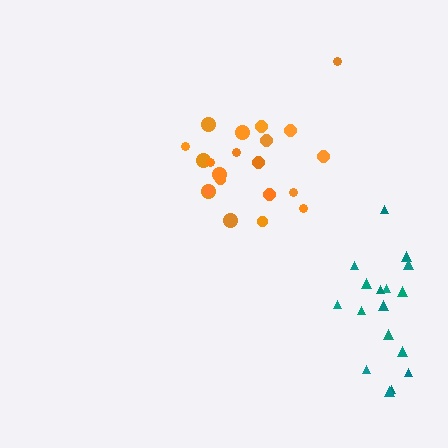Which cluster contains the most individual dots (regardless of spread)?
Orange (21).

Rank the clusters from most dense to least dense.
orange, teal.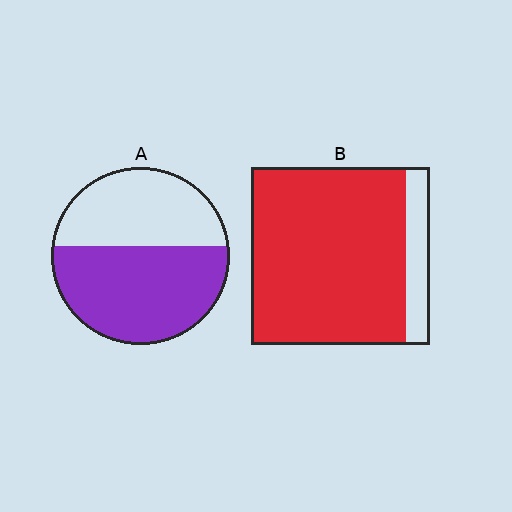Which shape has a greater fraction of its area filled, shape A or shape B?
Shape B.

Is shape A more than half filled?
Yes.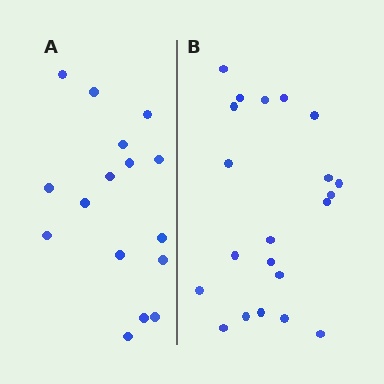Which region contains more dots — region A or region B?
Region B (the right region) has more dots.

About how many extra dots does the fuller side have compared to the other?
Region B has about 5 more dots than region A.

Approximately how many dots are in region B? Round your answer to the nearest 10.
About 20 dots. (The exact count is 21, which rounds to 20.)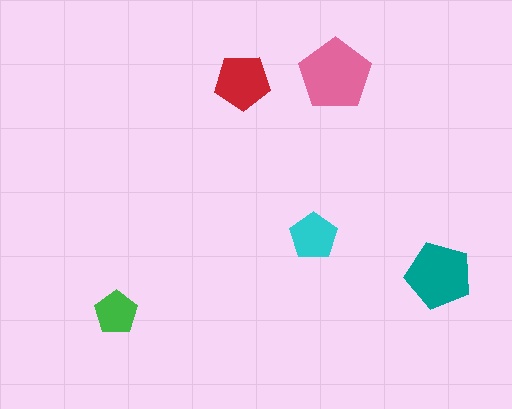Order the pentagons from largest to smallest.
the pink one, the teal one, the red one, the cyan one, the green one.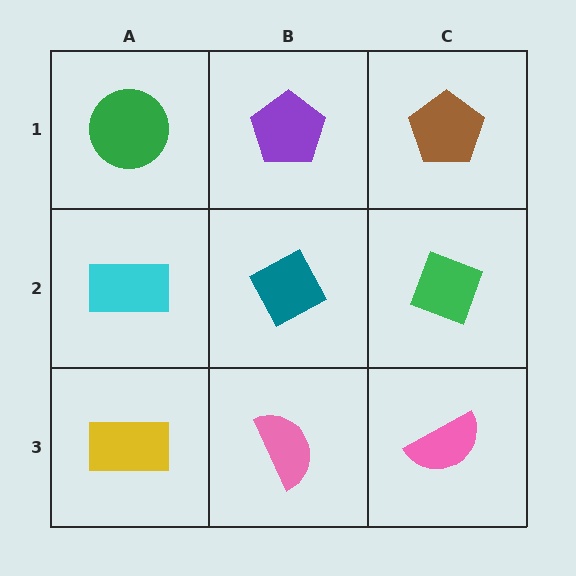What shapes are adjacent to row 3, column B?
A teal diamond (row 2, column B), a yellow rectangle (row 3, column A), a pink semicircle (row 3, column C).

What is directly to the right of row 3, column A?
A pink semicircle.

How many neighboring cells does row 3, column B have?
3.